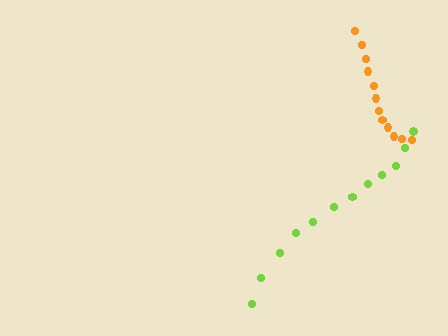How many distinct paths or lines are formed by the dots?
There are 2 distinct paths.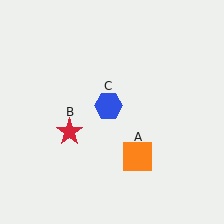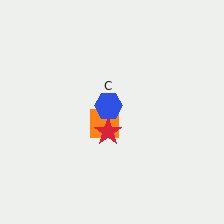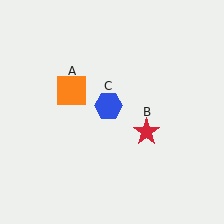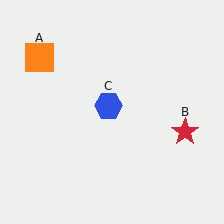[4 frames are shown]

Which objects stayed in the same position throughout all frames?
Blue hexagon (object C) remained stationary.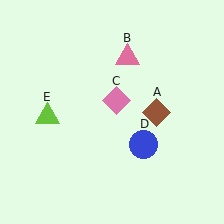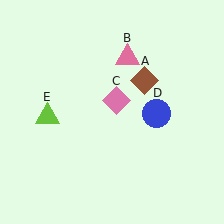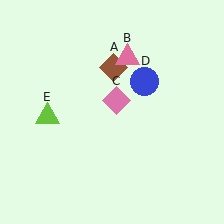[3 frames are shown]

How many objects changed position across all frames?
2 objects changed position: brown diamond (object A), blue circle (object D).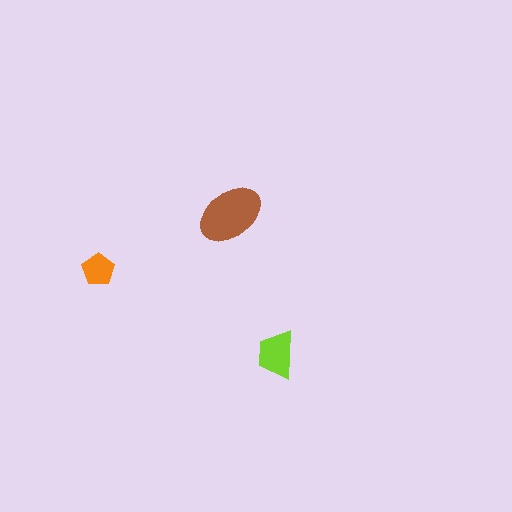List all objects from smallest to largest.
The orange pentagon, the lime trapezoid, the brown ellipse.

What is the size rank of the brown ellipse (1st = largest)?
1st.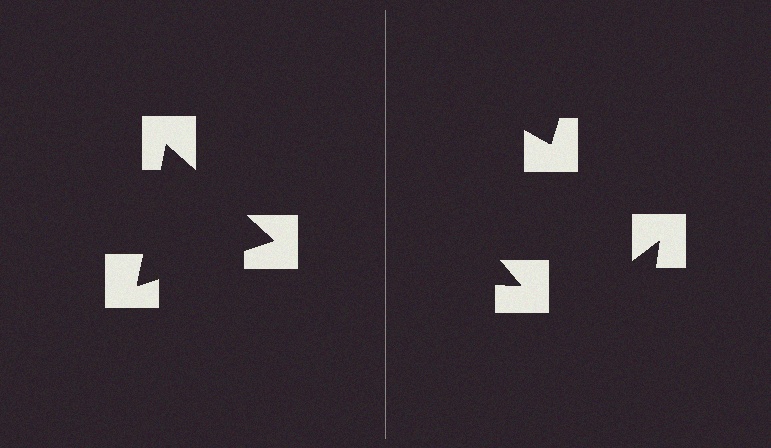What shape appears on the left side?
An illusory triangle.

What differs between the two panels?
The notched squares are positioned identically on both sides; only the wedge orientations differ. On the left they align to a triangle; on the right they are misaligned.